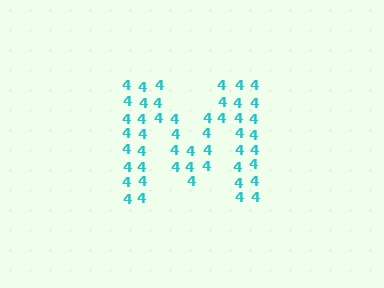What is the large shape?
The large shape is the letter M.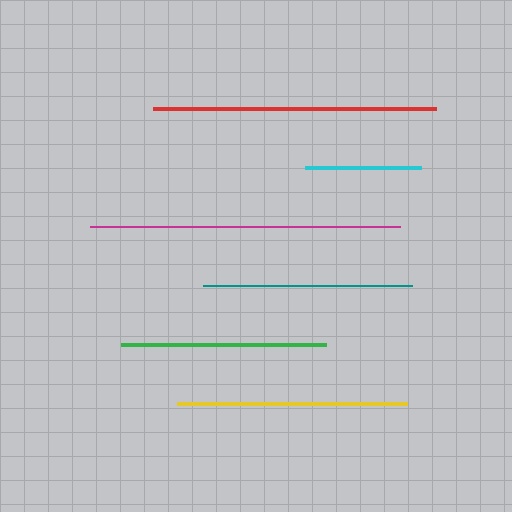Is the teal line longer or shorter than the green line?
The teal line is longer than the green line.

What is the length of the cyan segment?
The cyan segment is approximately 116 pixels long.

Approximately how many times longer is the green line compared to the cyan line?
The green line is approximately 1.8 times the length of the cyan line.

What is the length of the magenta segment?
The magenta segment is approximately 311 pixels long.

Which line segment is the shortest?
The cyan line is the shortest at approximately 116 pixels.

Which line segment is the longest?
The magenta line is the longest at approximately 311 pixels.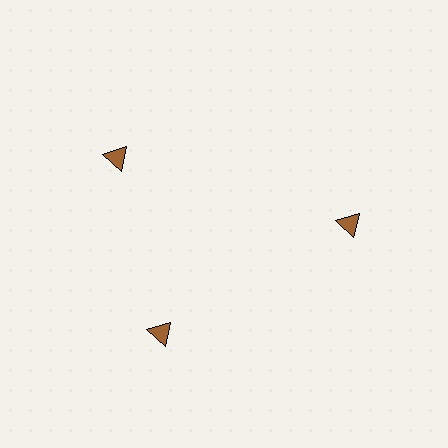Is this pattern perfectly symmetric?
No. The 3 brown triangles are arranged in a ring, but one element near the 11 o'clock position is rotated out of alignment along the ring, breaking the 3-fold rotational symmetry.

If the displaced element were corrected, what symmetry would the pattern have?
It would have 3-fold rotational symmetry — the pattern would map onto itself every 120 degrees.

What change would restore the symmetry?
The symmetry would be restored by rotating it back into even spacing with its neighbors so that all 3 triangles sit at equal angles and equal distance from the center.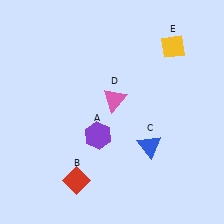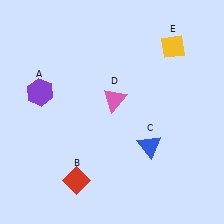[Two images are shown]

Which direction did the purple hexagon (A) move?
The purple hexagon (A) moved left.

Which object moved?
The purple hexagon (A) moved left.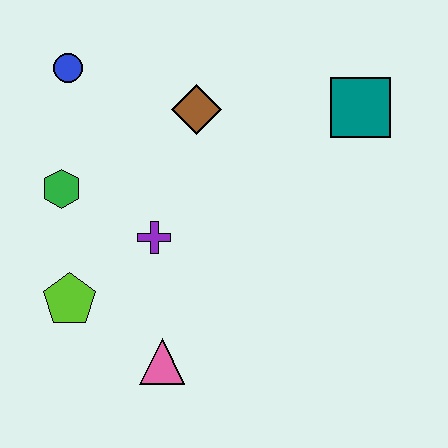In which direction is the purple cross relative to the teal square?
The purple cross is to the left of the teal square.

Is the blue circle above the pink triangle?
Yes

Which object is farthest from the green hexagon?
The teal square is farthest from the green hexagon.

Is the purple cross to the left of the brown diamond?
Yes